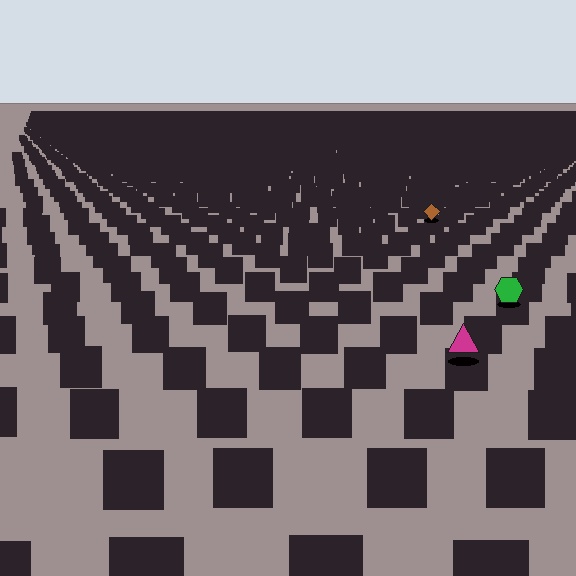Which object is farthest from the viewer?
The brown diamond is farthest from the viewer. It appears smaller and the ground texture around it is denser.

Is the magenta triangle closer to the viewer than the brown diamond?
Yes. The magenta triangle is closer — you can tell from the texture gradient: the ground texture is coarser near it.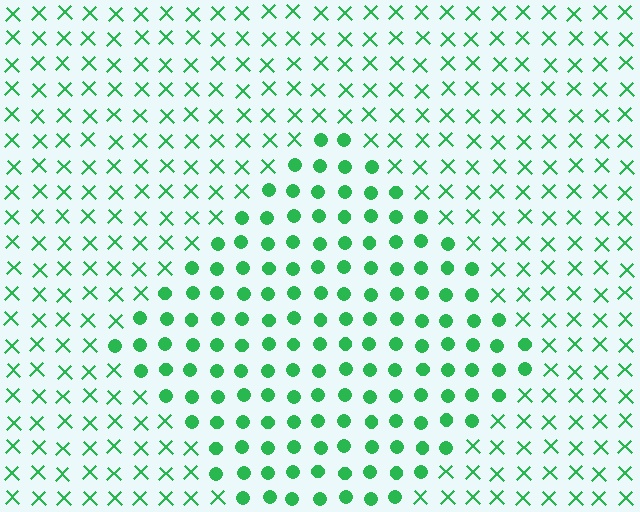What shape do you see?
I see a diamond.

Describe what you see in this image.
The image is filled with small green elements arranged in a uniform grid. A diamond-shaped region contains circles, while the surrounding area contains X marks. The boundary is defined purely by the change in element shape.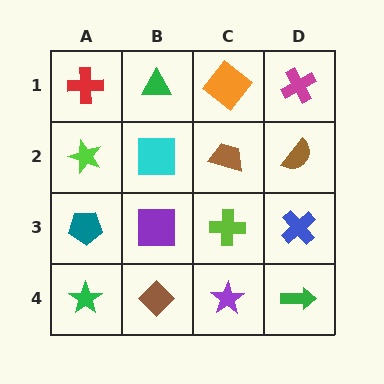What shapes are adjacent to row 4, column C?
A lime cross (row 3, column C), a brown diamond (row 4, column B), a green arrow (row 4, column D).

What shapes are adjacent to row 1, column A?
A lime star (row 2, column A), a green triangle (row 1, column B).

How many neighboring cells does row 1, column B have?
3.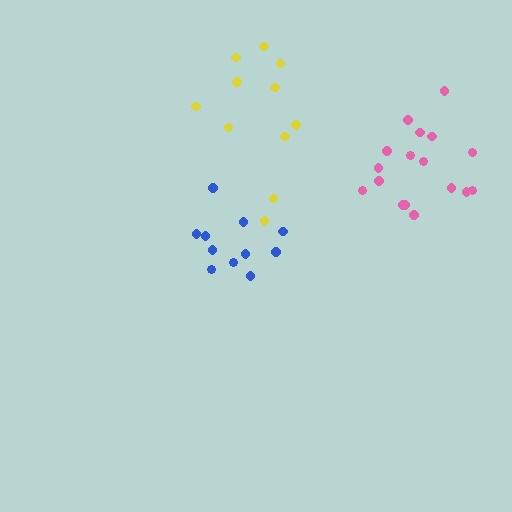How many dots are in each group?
Group 1: 17 dots, Group 2: 11 dots, Group 3: 11 dots (39 total).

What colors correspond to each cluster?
The clusters are colored: pink, blue, yellow.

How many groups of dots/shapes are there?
There are 3 groups.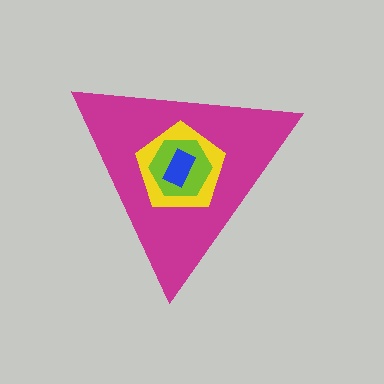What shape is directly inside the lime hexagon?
The blue rectangle.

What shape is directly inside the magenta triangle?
The yellow pentagon.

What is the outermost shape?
The magenta triangle.